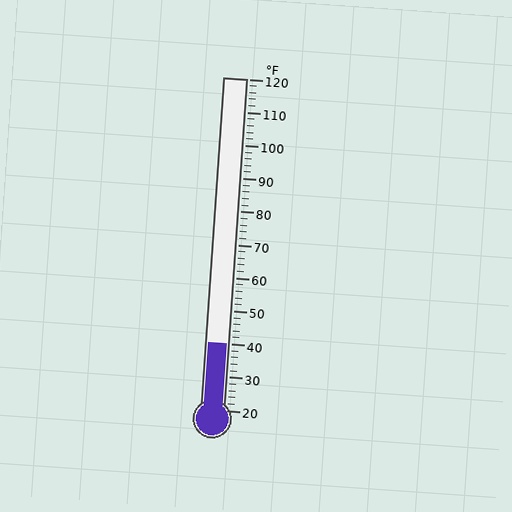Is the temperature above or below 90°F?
The temperature is below 90°F.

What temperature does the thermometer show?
The thermometer shows approximately 40°F.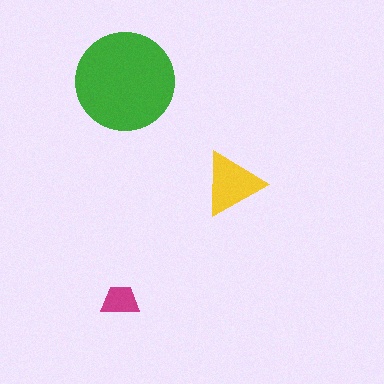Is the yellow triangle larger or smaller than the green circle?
Smaller.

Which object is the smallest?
The magenta trapezoid.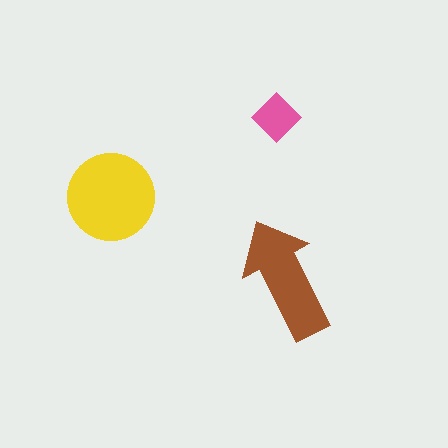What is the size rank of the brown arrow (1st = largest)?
2nd.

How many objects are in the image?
There are 3 objects in the image.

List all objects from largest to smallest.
The yellow circle, the brown arrow, the pink diamond.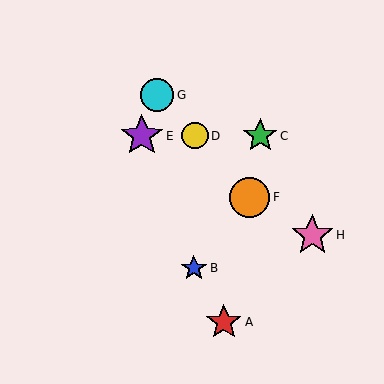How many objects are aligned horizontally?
3 objects (C, D, E) are aligned horizontally.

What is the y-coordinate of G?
Object G is at y≈95.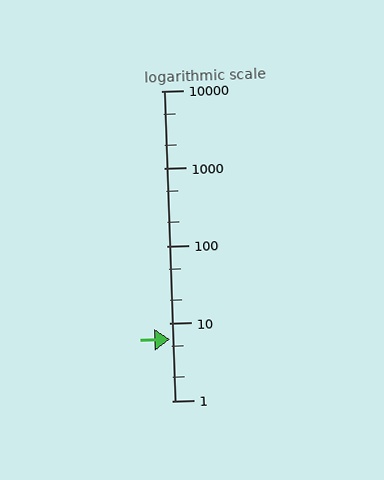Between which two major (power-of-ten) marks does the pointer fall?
The pointer is between 1 and 10.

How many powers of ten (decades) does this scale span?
The scale spans 4 decades, from 1 to 10000.